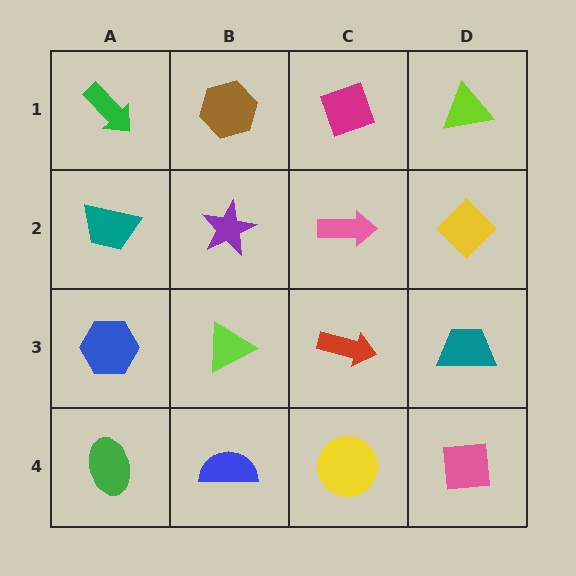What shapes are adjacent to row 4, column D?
A teal trapezoid (row 3, column D), a yellow circle (row 4, column C).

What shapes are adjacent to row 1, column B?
A purple star (row 2, column B), a green arrow (row 1, column A), a magenta diamond (row 1, column C).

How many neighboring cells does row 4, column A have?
2.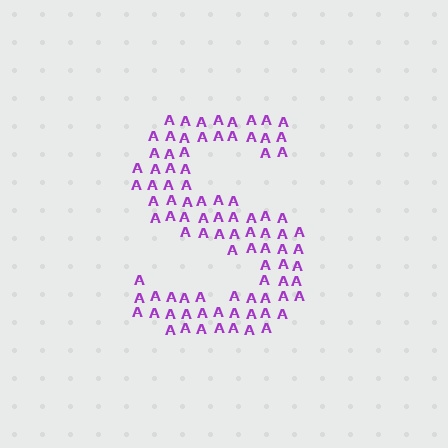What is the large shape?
The large shape is the letter S.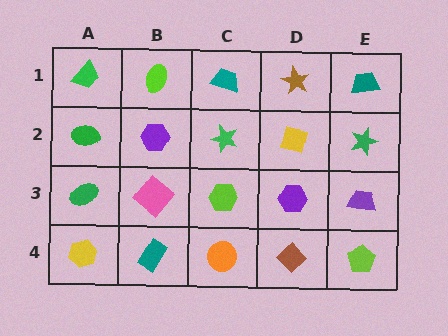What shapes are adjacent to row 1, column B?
A purple hexagon (row 2, column B), a green trapezoid (row 1, column A), a teal trapezoid (row 1, column C).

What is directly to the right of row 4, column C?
A brown diamond.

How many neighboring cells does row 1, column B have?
3.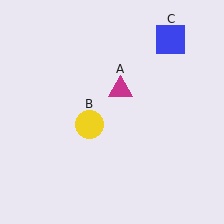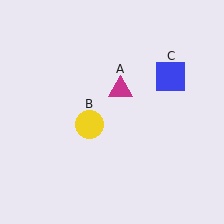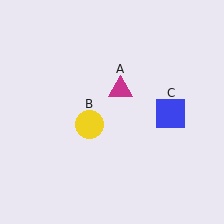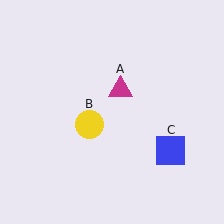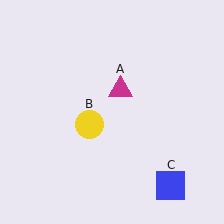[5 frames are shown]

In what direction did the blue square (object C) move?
The blue square (object C) moved down.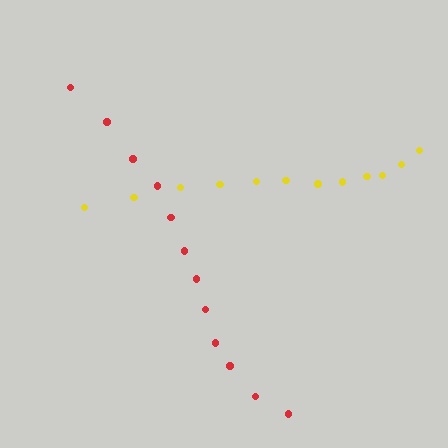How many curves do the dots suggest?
There are 2 distinct paths.